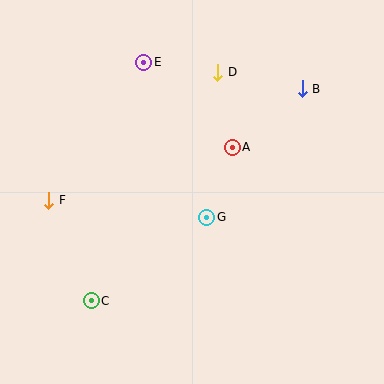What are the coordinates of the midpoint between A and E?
The midpoint between A and E is at (188, 105).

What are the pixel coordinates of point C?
Point C is at (91, 301).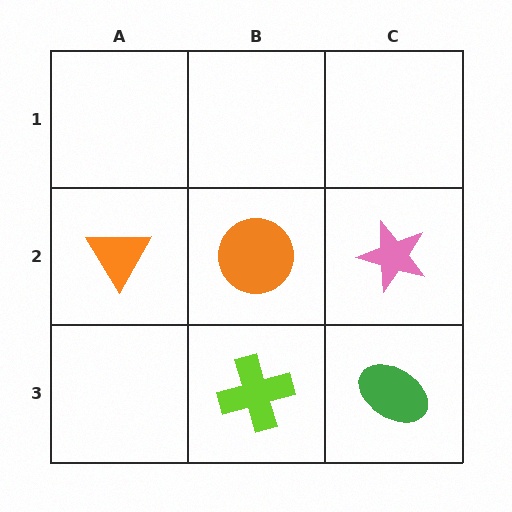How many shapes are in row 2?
3 shapes.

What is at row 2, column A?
An orange triangle.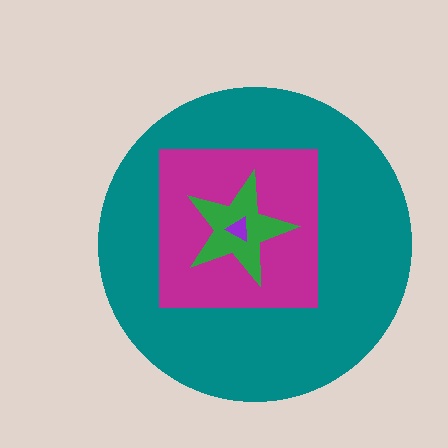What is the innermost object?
The purple triangle.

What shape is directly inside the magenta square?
The green star.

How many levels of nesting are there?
4.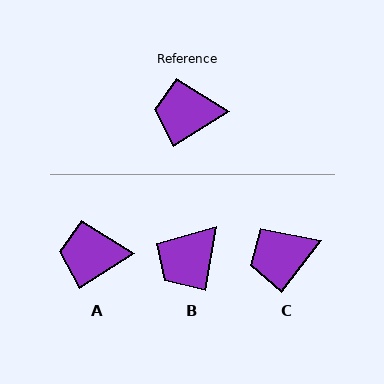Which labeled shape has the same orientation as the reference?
A.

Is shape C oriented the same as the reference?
No, it is off by about 21 degrees.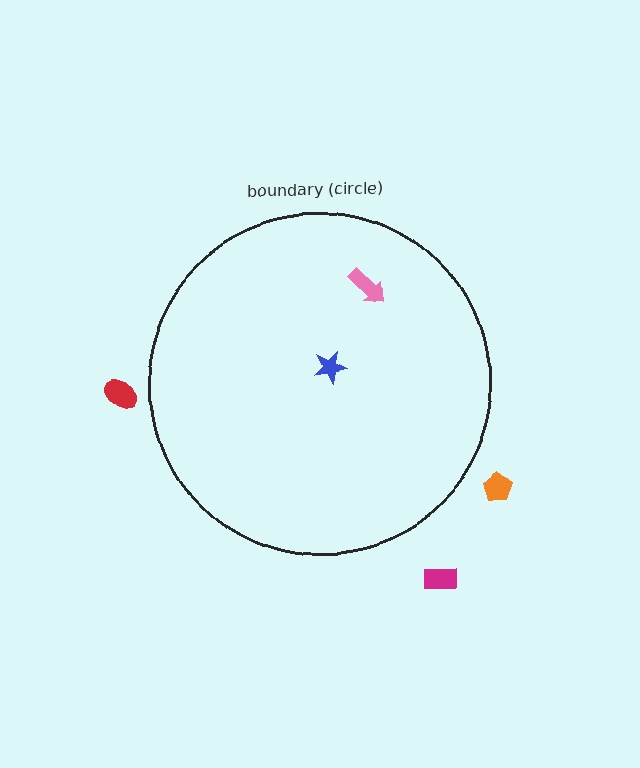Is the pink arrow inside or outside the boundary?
Inside.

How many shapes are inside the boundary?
2 inside, 3 outside.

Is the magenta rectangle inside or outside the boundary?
Outside.